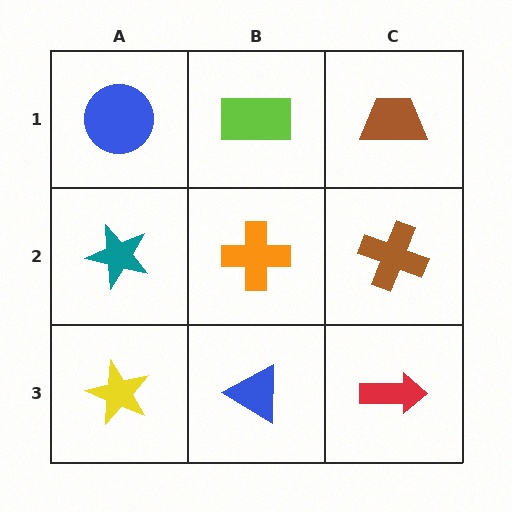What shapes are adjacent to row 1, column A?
A teal star (row 2, column A), a lime rectangle (row 1, column B).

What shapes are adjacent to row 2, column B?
A lime rectangle (row 1, column B), a blue triangle (row 3, column B), a teal star (row 2, column A), a brown cross (row 2, column C).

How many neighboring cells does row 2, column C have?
3.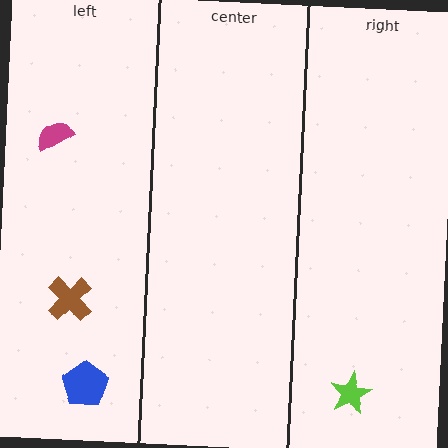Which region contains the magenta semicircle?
The left region.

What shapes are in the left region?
The magenta semicircle, the blue pentagon, the brown cross.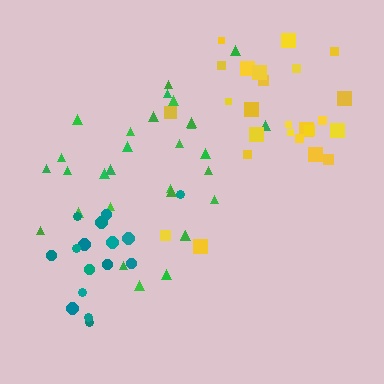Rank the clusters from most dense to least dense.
teal, yellow, green.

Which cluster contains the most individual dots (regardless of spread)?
Green (30).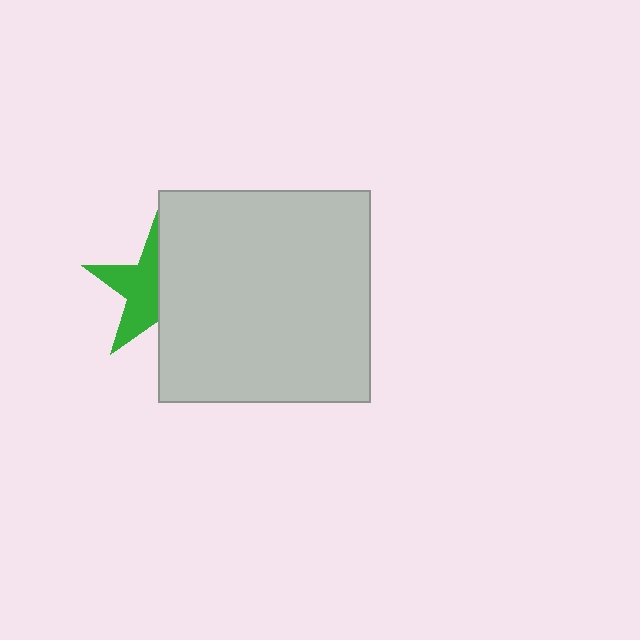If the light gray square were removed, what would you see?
You would see the complete green star.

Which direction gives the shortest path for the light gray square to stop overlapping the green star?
Moving right gives the shortest separation.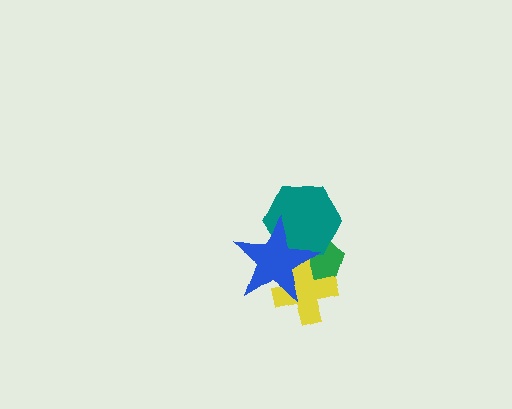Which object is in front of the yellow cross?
The blue star is in front of the yellow cross.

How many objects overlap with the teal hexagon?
2 objects overlap with the teal hexagon.